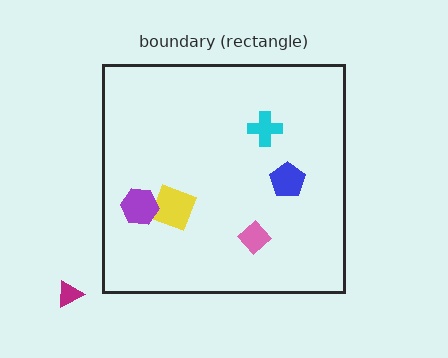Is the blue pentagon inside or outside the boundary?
Inside.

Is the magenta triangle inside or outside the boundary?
Outside.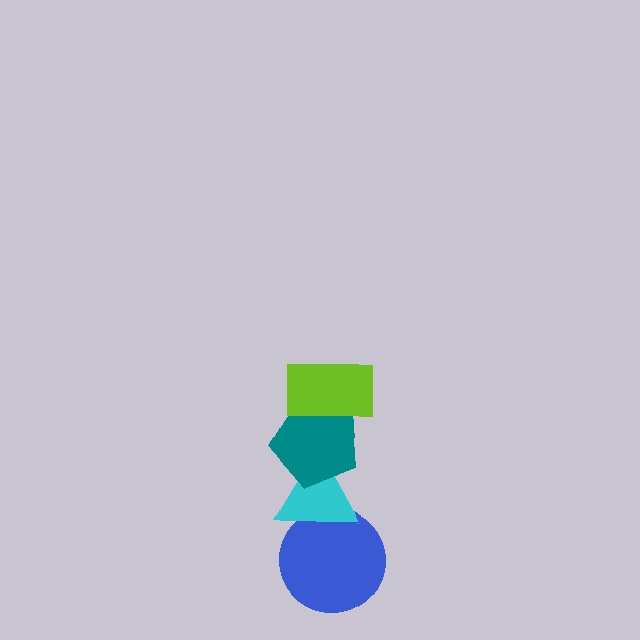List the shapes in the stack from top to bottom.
From top to bottom: the lime rectangle, the teal pentagon, the cyan triangle, the blue circle.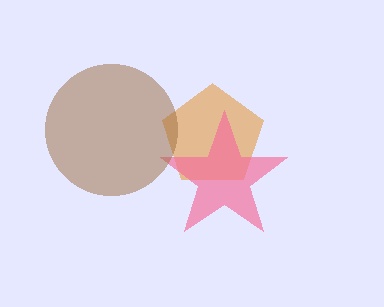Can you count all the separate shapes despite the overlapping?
Yes, there are 3 separate shapes.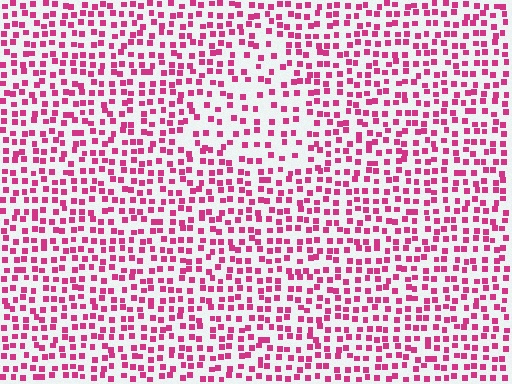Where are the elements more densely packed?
The elements are more densely packed outside the triangle boundary.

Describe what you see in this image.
The image contains small magenta elements arranged at two different densities. A triangle-shaped region is visible where the elements are less densely packed than the surrounding area.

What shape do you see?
I see a triangle.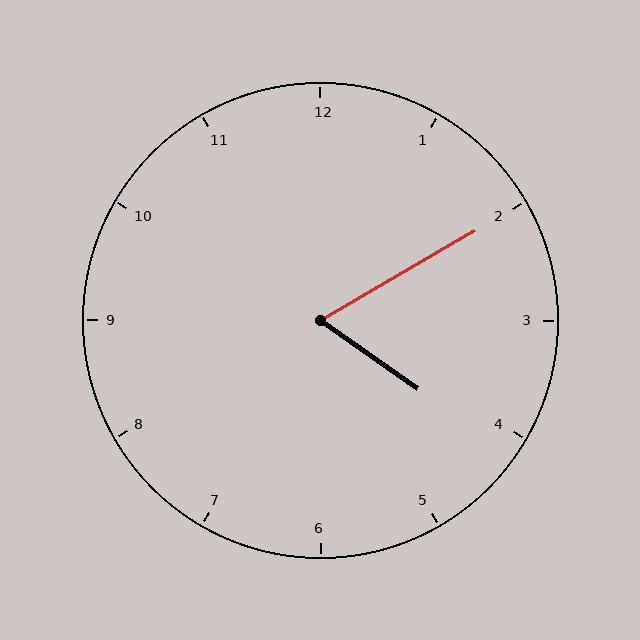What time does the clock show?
4:10.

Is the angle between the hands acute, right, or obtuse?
It is acute.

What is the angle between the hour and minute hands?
Approximately 65 degrees.